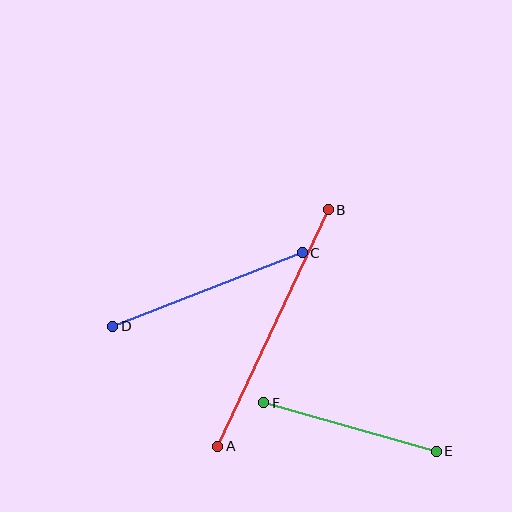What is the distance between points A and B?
The distance is approximately 261 pixels.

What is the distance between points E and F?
The distance is approximately 180 pixels.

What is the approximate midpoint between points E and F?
The midpoint is at approximately (350, 427) pixels.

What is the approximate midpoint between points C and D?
The midpoint is at approximately (207, 289) pixels.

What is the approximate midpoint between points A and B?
The midpoint is at approximately (273, 328) pixels.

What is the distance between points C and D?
The distance is approximately 203 pixels.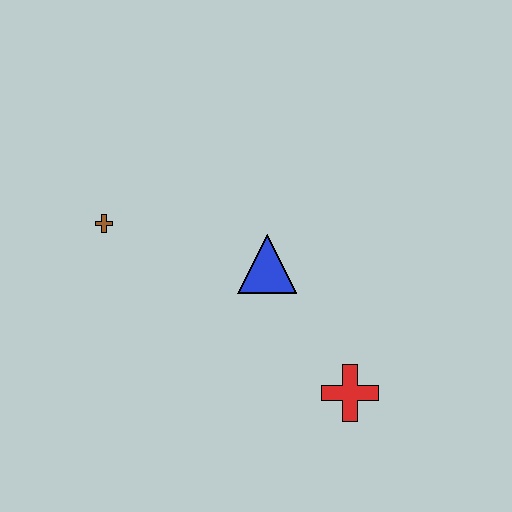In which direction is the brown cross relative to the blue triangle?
The brown cross is to the left of the blue triangle.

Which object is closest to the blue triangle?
The red cross is closest to the blue triangle.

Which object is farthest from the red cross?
The brown cross is farthest from the red cross.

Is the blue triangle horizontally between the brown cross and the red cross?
Yes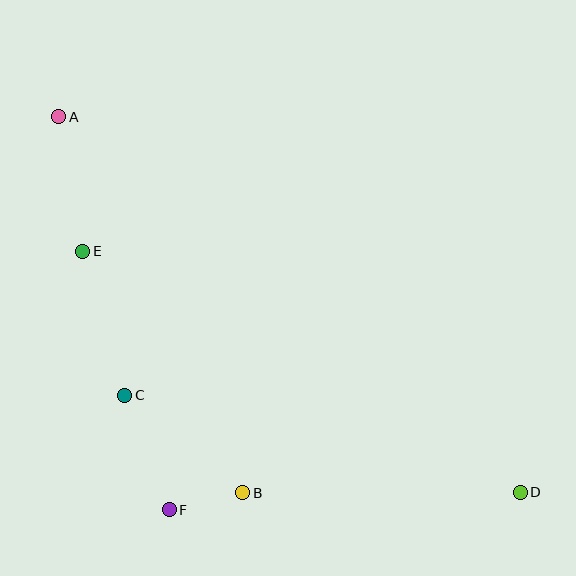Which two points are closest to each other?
Points B and F are closest to each other.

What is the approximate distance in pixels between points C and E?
The distance between C and E is approximately 150 pixels.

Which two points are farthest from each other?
Points A and D are farthest from each other.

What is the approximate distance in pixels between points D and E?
The distance between D and E is approximately 499 pixels.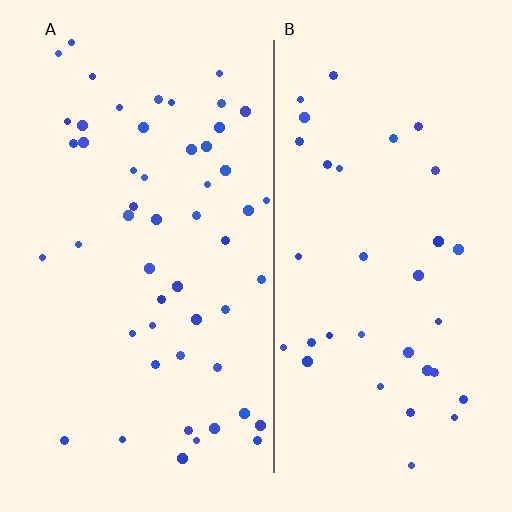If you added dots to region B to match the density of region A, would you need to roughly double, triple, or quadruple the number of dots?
Approximately double.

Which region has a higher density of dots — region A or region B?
A (the left).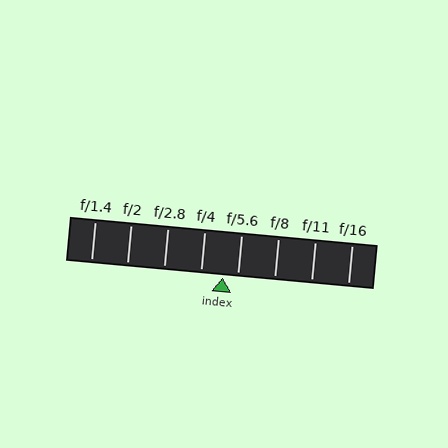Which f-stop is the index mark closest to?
The index mark is closest to f/5.6.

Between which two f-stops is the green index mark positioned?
The index mark is between f/4 and f/5.6.